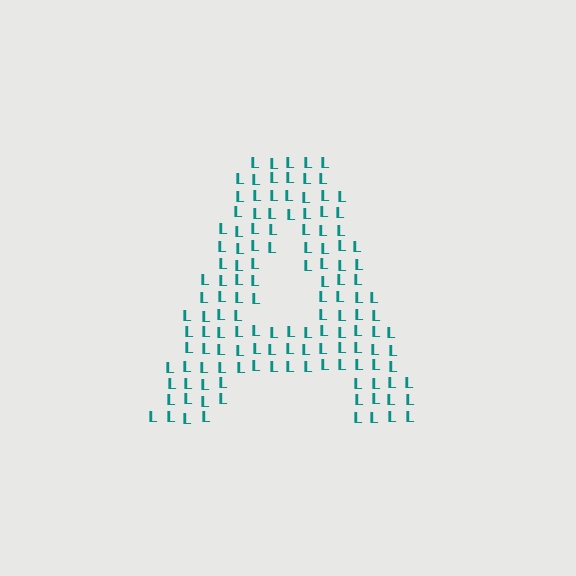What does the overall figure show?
The overall figure shows the letter A.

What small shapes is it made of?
It is made of small letter L's.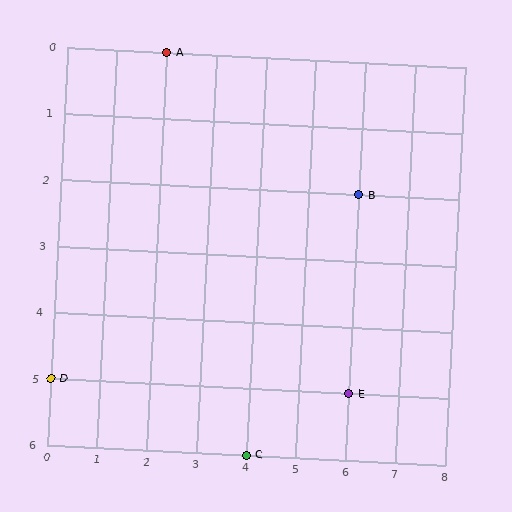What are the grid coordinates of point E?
Point E is at grid coordinates (6, 5).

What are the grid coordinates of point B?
Point B is at grid coordinates (6, 2).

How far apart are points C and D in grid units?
Points C and D are 4 columns and 1 row apart (about 4.1 grid units diagonally).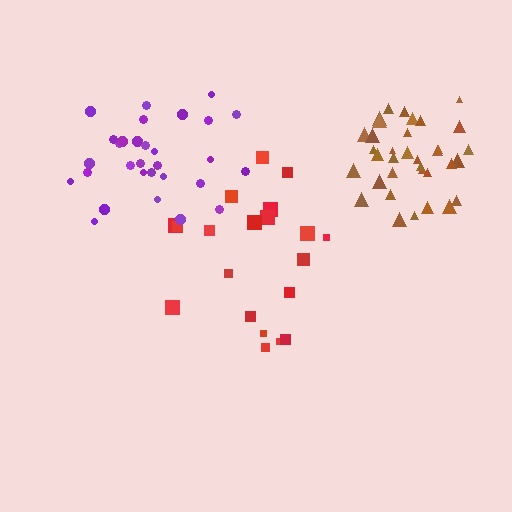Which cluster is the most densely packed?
Brown.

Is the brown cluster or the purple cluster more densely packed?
Brown.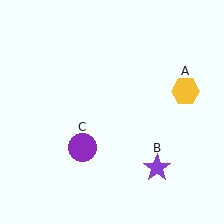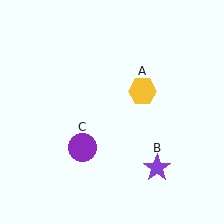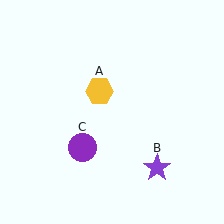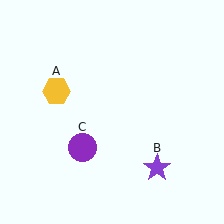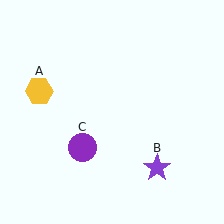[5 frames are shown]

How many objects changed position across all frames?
1 object changed position: yellow hexagon (object A).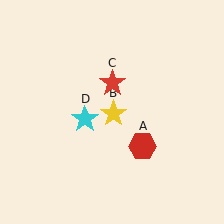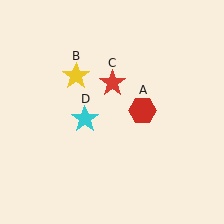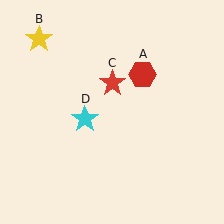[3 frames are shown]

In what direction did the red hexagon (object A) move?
The red hexagon (object A) moved up.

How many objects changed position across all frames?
2 objects changed position: red hexagon (object A), yellow star (object B).